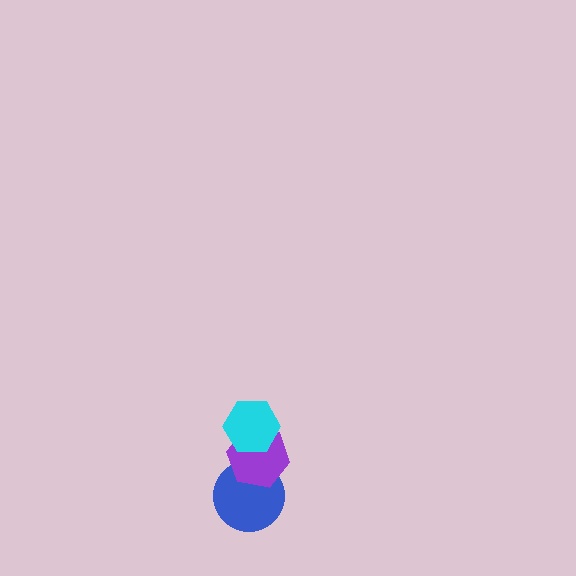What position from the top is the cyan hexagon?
The cyan hexagon is 1st from the top.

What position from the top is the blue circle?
The blue circle is 3rd from the top.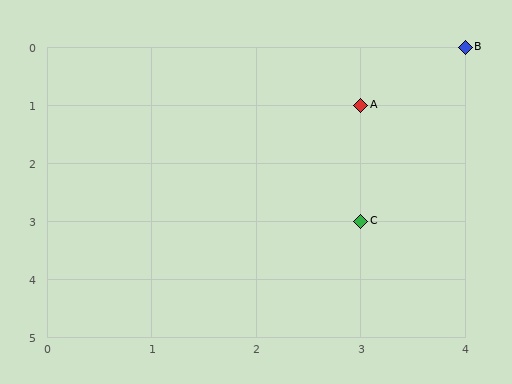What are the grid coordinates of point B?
Point B is at grid coordinates (4, 0).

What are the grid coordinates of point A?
Point A is at grid coordinates (3, 1).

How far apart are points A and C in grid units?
Points A and C are 2 rows apart.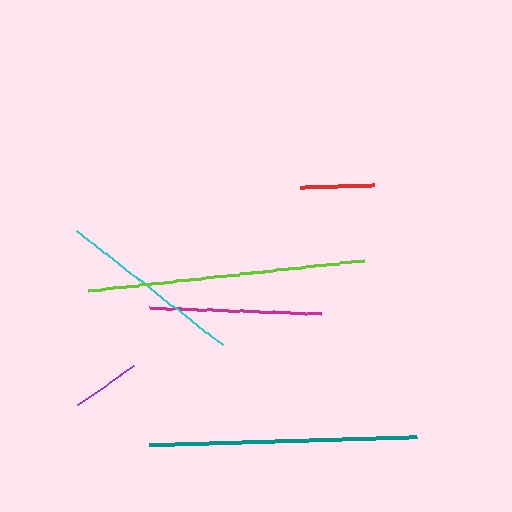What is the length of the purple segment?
The purple segment is approximately 69 pixels long.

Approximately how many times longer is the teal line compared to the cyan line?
The teal line is approximately 1.5 times the length of the cyan line.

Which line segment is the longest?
The lime line is the longest at approximately 278 pixels.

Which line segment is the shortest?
The purple line is the shortest at approximately 69 pixels.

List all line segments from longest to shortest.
From longest to shortest: lime, teal, cyan, magenta, red, purple.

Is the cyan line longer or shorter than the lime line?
The lime line is longer than the cyan line.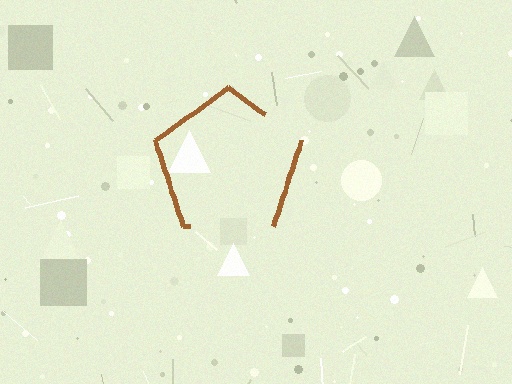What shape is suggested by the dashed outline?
The dashed outline suggests a pentagon.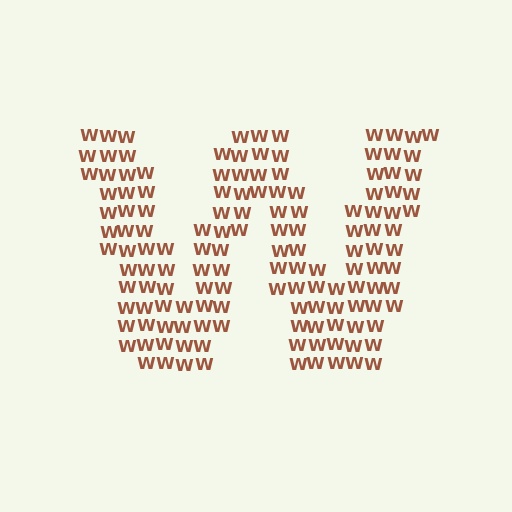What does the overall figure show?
The overall figure shows the letter W.